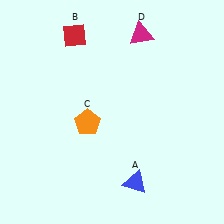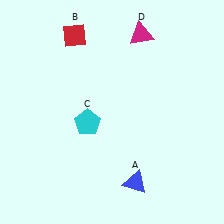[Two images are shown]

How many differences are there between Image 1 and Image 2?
There is 1 difference between the two images.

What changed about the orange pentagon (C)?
In Image 1, C is orange. In Image 2, it changed to cyan.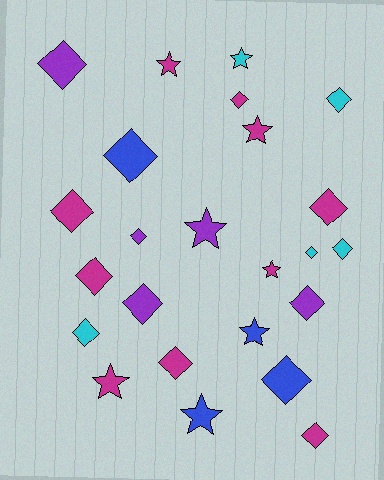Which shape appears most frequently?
Diamond, with 16 objects.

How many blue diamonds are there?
There are 2 blue diamonds.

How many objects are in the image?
There are 24 objects.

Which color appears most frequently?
Magenta, with 10 objects.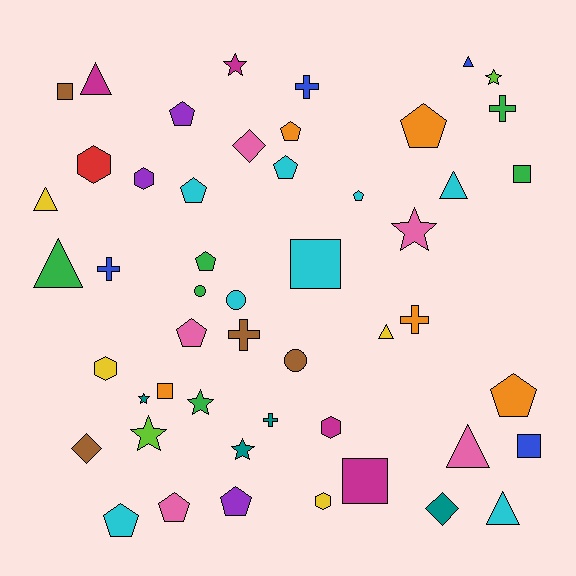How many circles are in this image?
There are 3 circles.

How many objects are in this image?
There are 50 objects.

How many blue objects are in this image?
There are 4 blue objects.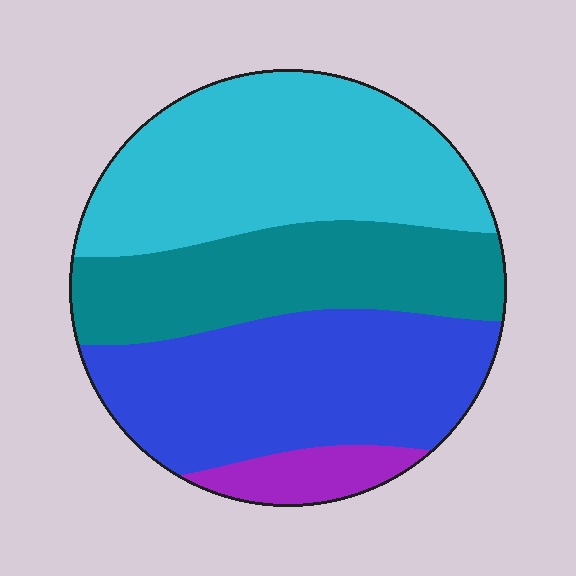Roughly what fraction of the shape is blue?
Blue covers about 35% of the shape.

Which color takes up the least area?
Purple, at roughly 5%.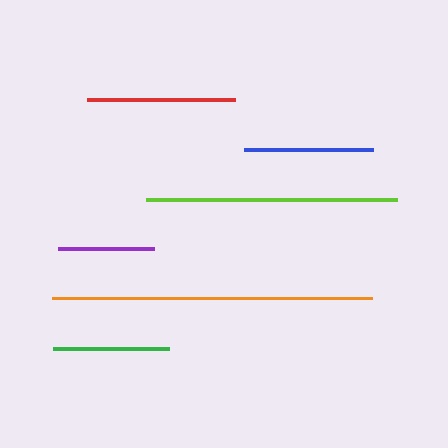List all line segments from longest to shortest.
From longest to shortest: orange, lime, red, blue, green, purple.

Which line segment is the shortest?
The purple line is the shortest at approximately 96 pixels.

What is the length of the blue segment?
The blue segment is approximately 129 pixels long.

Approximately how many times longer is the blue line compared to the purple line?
The blue line is approximately 1.3 times the length of the purple line.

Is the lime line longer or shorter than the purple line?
The lime line is longer than the purple line.